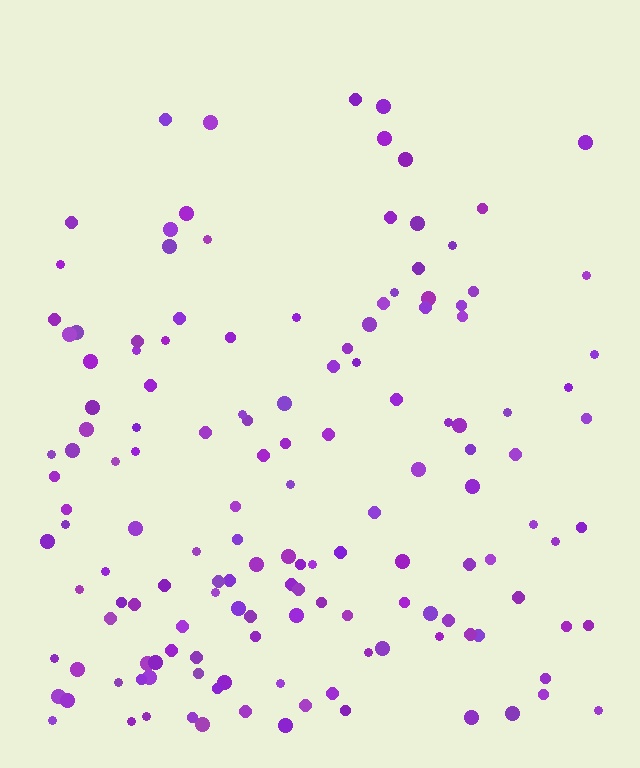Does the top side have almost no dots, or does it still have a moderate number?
Still a moderate number, just noticeably fewer than the bottom.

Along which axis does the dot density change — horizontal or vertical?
Vertical.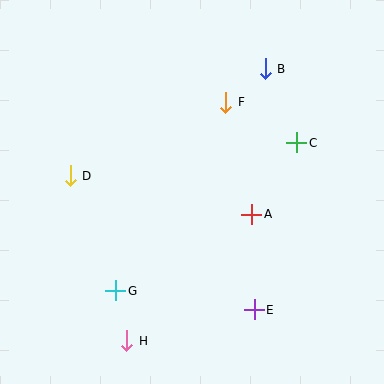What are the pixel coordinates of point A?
Point A is at (252, 214).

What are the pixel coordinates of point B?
Point B is at (265, 69).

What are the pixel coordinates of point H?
Point H is at (127, 341).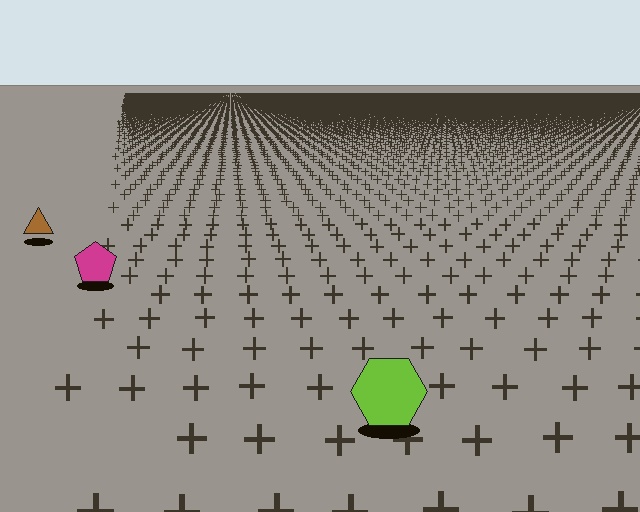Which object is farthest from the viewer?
The brown triangle is farthest from the viewer. It appears smaller and the ground texture around it is denser.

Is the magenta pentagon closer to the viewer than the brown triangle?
Yes. The magenta pentagon is closer — you can tell from the texture gradient: the ground texture is coarser near it.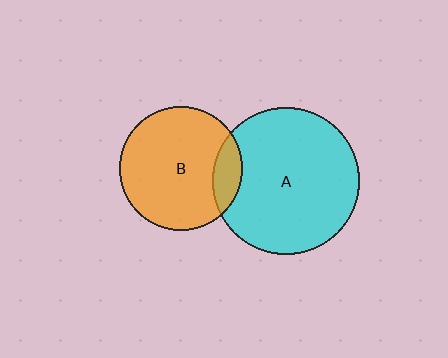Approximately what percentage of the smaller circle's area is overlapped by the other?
Approximately 15%.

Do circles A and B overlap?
Yes.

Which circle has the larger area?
Circle A (cyan).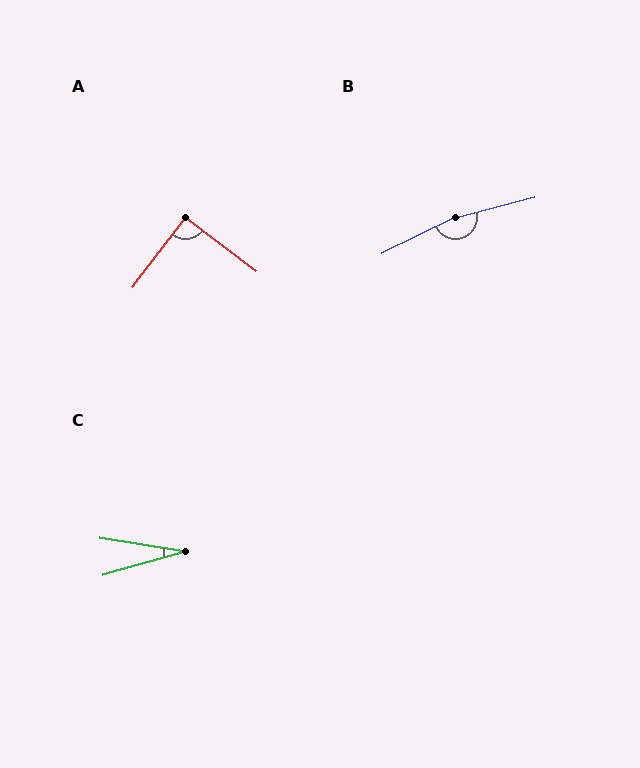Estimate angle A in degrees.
Approximately 90 degrees.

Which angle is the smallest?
C, at approximately 25 degrees.